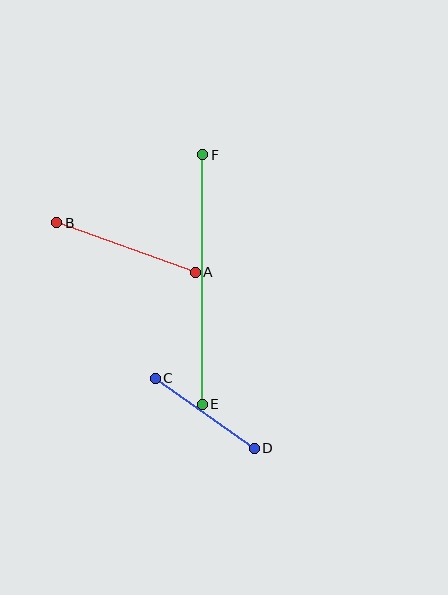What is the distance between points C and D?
The distance is approximately 121 pixels.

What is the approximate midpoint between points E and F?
The midpoint is at approximately (203, 279) pixels.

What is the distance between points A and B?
The distance is approximately 147 pixels.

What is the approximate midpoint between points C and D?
The midpoint is at approximately (205, 413) pixels.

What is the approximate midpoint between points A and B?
The midpoint is at approximately (126, 248) pixels.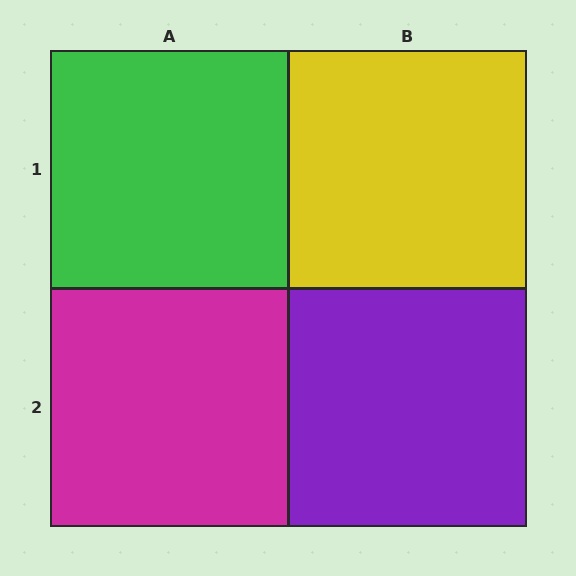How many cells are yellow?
1 cell is yellow.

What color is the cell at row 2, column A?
Magenta.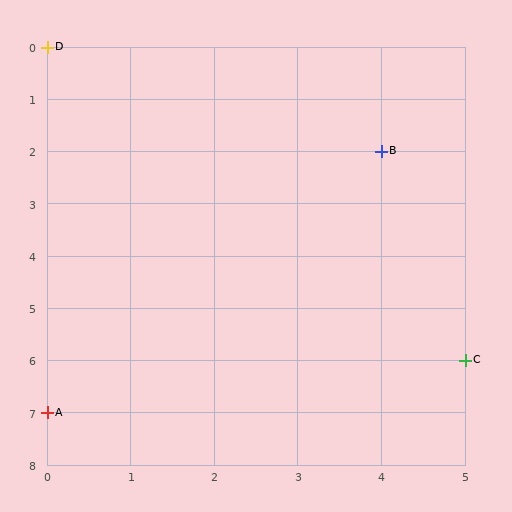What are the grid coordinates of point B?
Point B is at grid coordinates (4, 2).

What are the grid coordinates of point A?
Point A is at grid coordinates (0, 7).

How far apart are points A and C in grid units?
Points A and C are 5 columns and 1 row apart (about 5.1 grid units diagonally).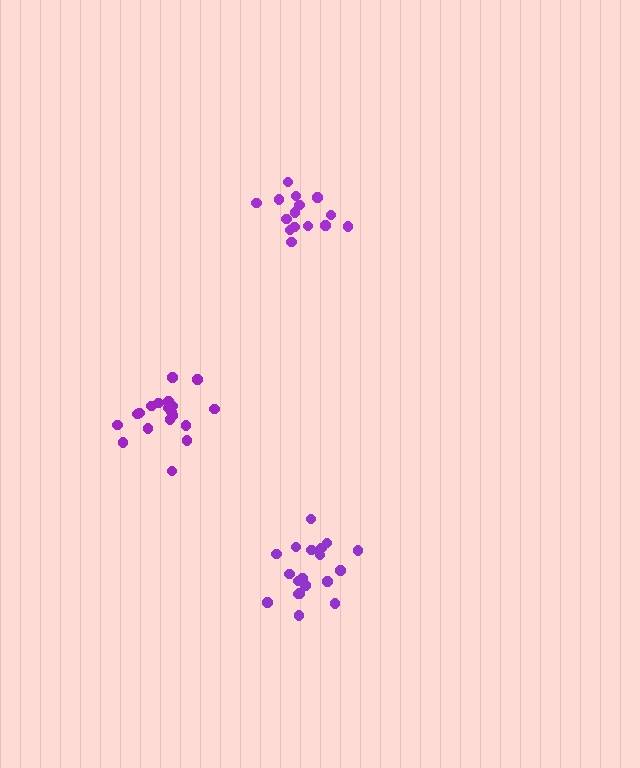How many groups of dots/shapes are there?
There are 3 groups.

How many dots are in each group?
Group 1: 20 dots, Group 2: 19 dots, Group 3: 15 dots (54 total).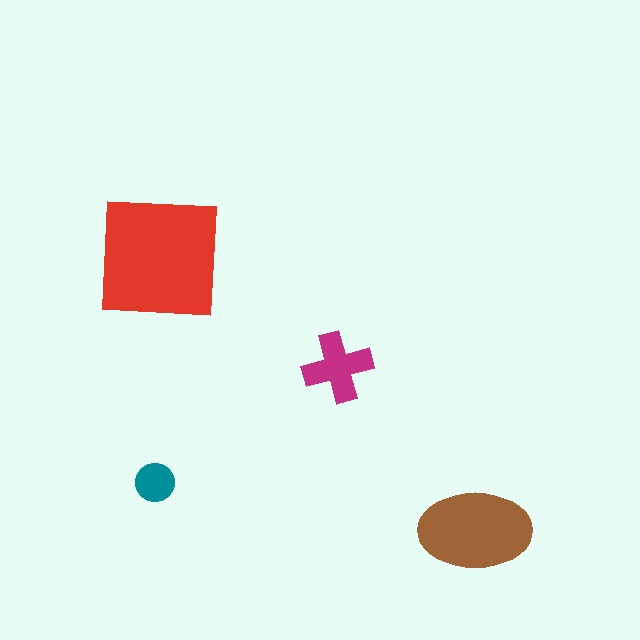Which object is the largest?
The red square.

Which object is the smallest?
The teal circle.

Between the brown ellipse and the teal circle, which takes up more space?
The brown ellipse.